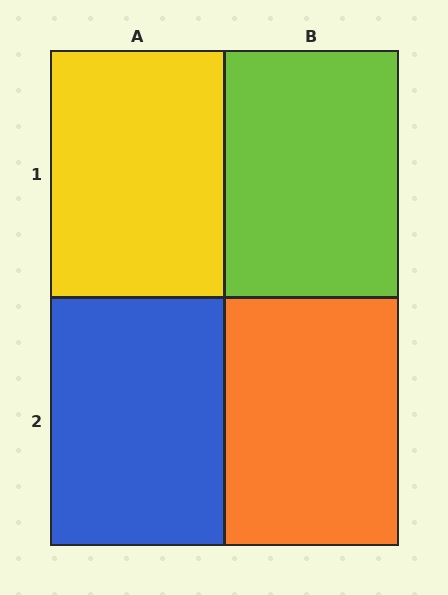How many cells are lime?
1 cell is lime.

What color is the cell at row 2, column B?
Orange.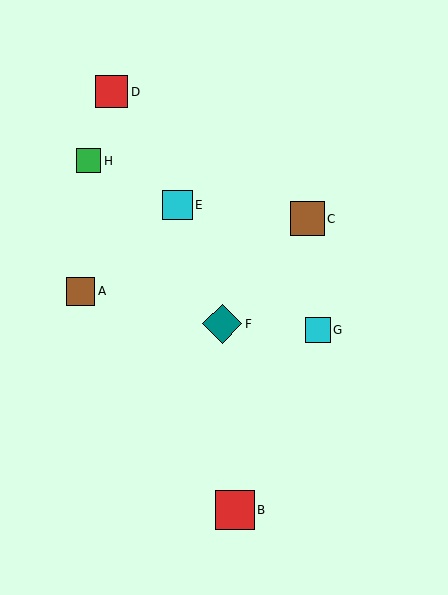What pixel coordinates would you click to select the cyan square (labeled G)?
Click at (318, 330) to select the cyan square G.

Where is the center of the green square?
The center of the green square is at (89, 161).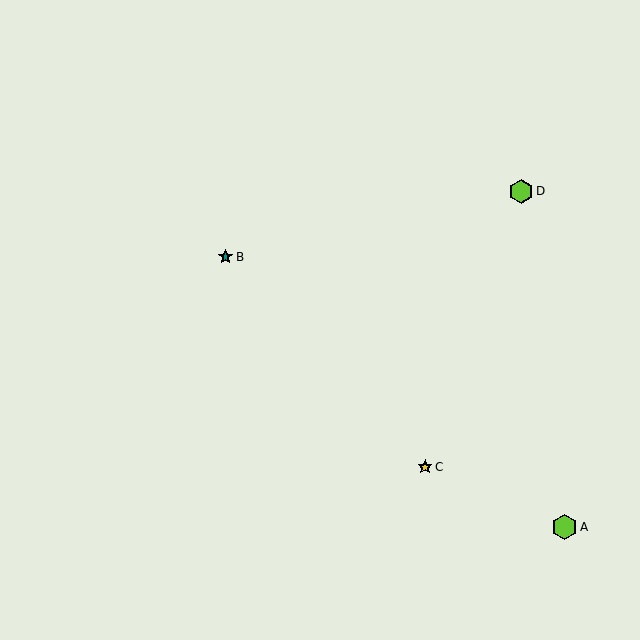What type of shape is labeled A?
Shape A is a lime hexagon.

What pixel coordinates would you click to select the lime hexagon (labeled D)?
Click at (521, 191) to select the lime hexagon D.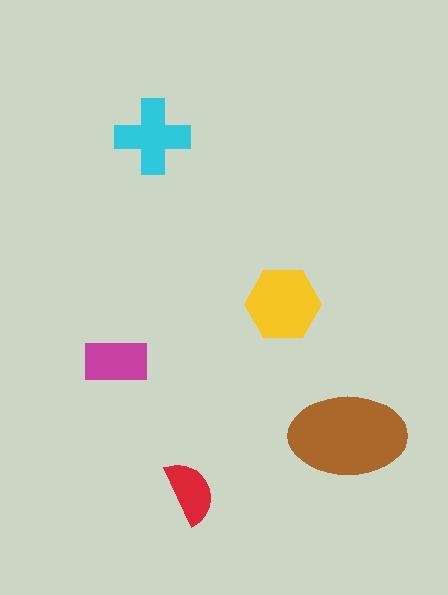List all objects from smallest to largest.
The red semicircle, the magenta rectangle, the cyan cross, the yellow hexagon, the brown ellipse.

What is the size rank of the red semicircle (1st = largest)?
5th.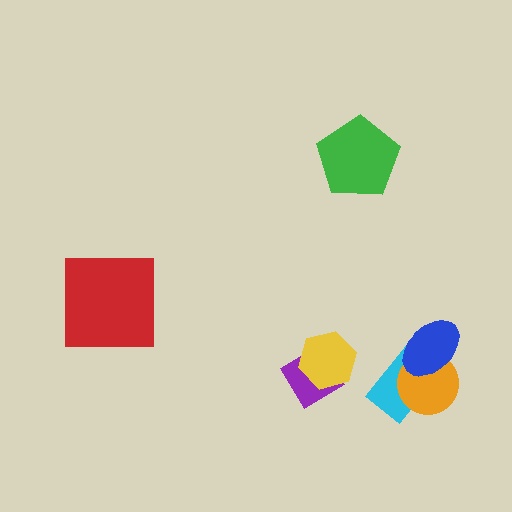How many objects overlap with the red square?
0 objects overlap with the red square.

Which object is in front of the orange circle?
The blue ellipse is in front of the orange circle.